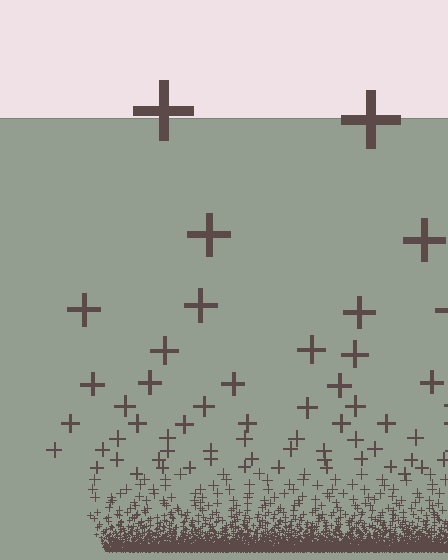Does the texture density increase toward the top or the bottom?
Density increases toward the bottom.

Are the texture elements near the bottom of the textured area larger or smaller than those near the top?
Smaller. The gradient is inverted — elements near the bottom are smaller and denser.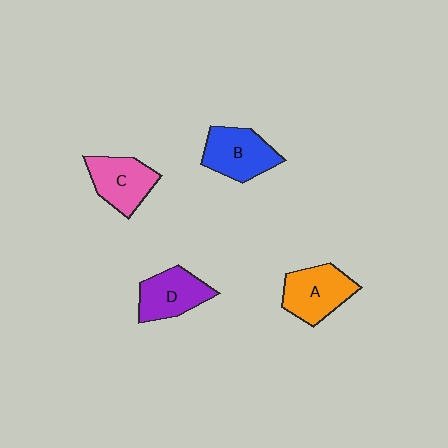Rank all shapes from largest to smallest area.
From largest to smallest: B (blue), A (orange), C (pink), D (purple).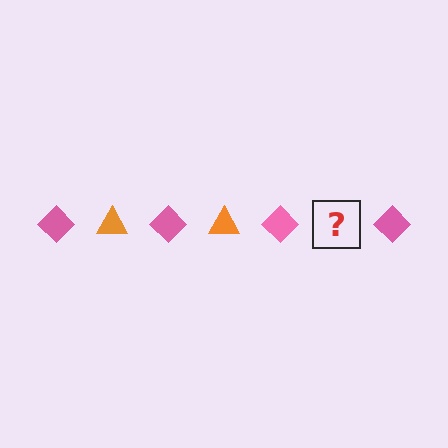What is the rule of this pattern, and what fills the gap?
The rule is that the pattern alternates between pink diamond and orange triangle. The gap should be filled with an orange triangle.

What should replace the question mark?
The question mark should be replaced with an orange triangle.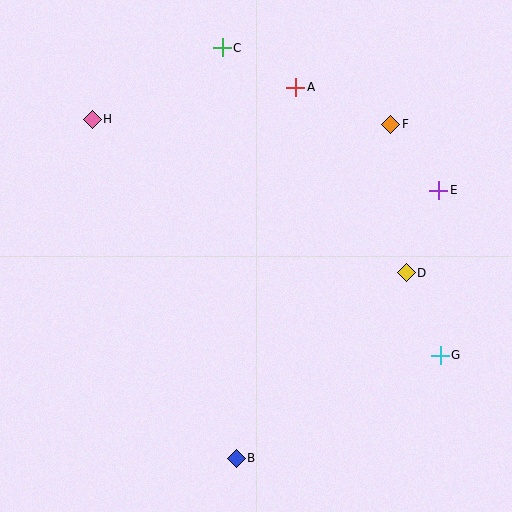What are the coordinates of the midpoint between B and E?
The midpoint between B and E is at (338, 324).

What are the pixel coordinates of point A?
Point A is at (296, 87).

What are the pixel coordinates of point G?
Point G is at (440, 356).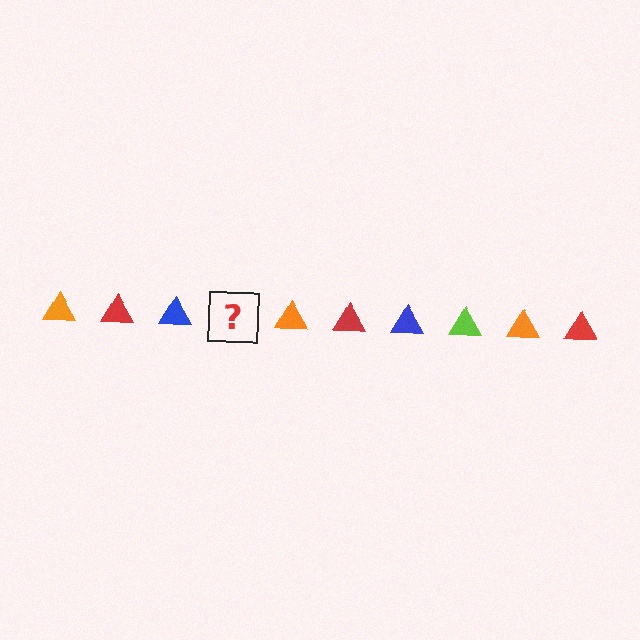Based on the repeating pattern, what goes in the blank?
The blank should be a lime triangle.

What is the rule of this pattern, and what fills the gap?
The rule is that the pattern cycles through orange, red, blue, lime triangles. The gap should be filled with a lime triangle.